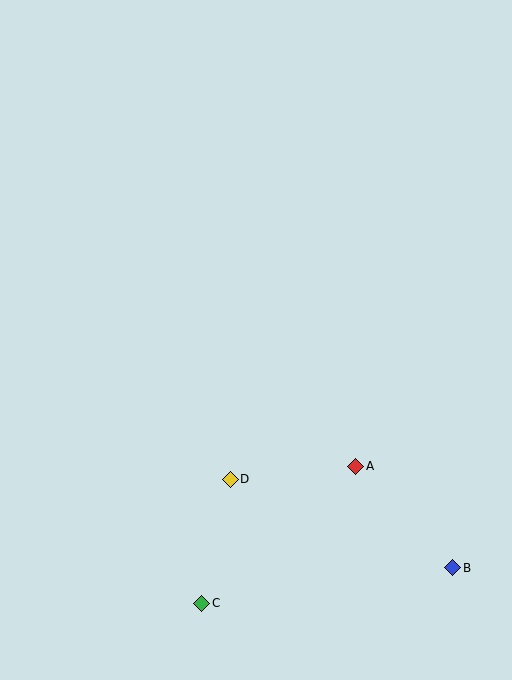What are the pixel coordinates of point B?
Point B is at (453, 568).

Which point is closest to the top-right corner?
Point A is closest to the top-right corner.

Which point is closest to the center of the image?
Point D at (230, 479) is closest to the center.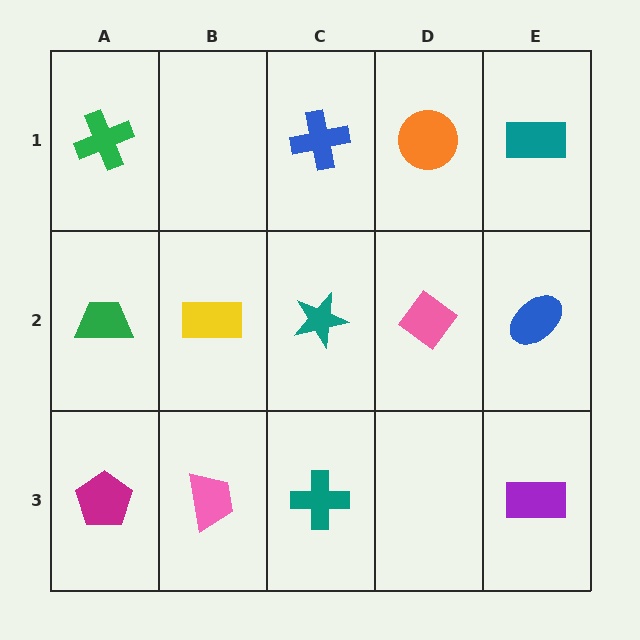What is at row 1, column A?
A green cross.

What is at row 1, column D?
An orange circle.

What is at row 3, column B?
A pink trapezoid.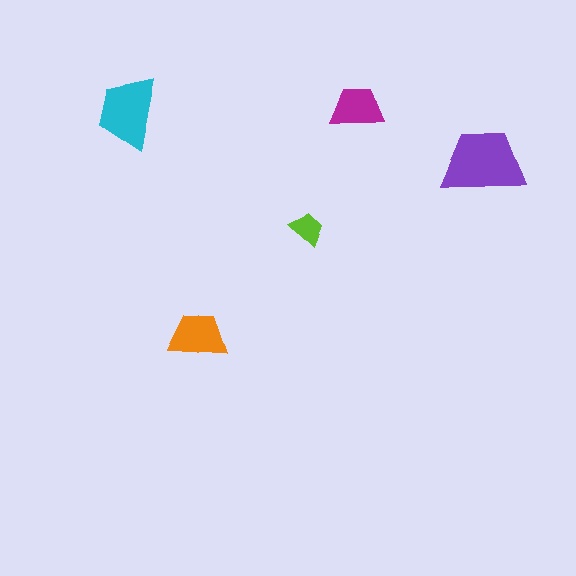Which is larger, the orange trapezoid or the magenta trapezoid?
The orange one.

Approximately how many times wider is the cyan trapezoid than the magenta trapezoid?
About 1.5 times wider.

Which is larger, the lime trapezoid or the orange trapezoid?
The orange one.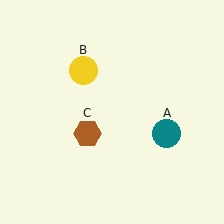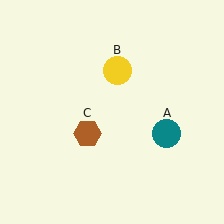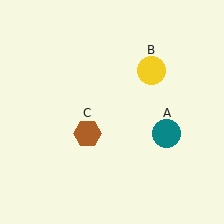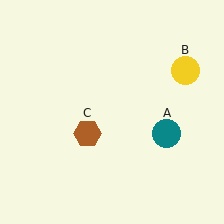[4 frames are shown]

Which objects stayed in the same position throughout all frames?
Teal circle (object A) and brown hexagon (object C) remained stationary.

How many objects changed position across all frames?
1 object changed position: yellow circle (object B).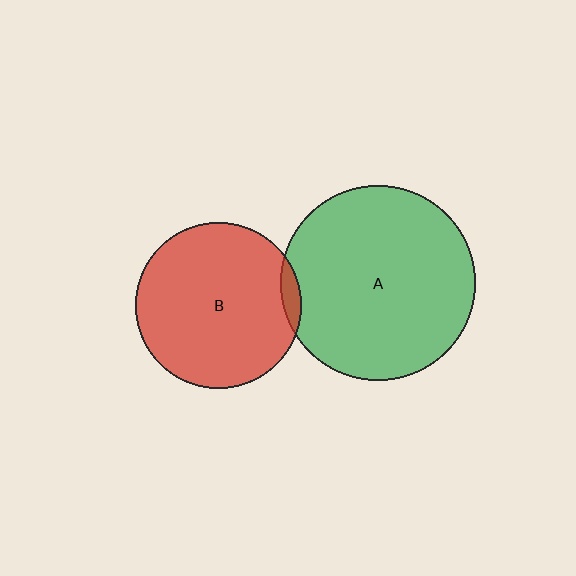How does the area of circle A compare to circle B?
Approximately 1.4 times.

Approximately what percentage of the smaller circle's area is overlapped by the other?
Approximately 5%.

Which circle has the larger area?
Circle A (green).